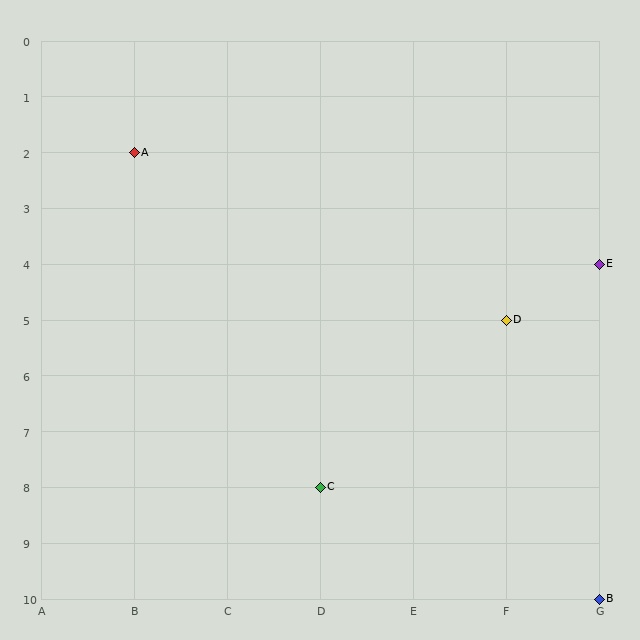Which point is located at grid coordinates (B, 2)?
Point A is at (B, 2).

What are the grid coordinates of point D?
Point D is at grid coordinates (F, 5).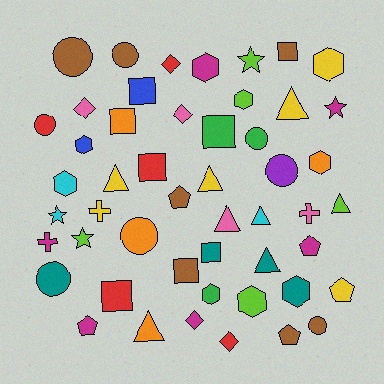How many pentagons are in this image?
There are 5 pentagons.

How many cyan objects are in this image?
There are 3 cyan objects.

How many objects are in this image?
There are 50 objects.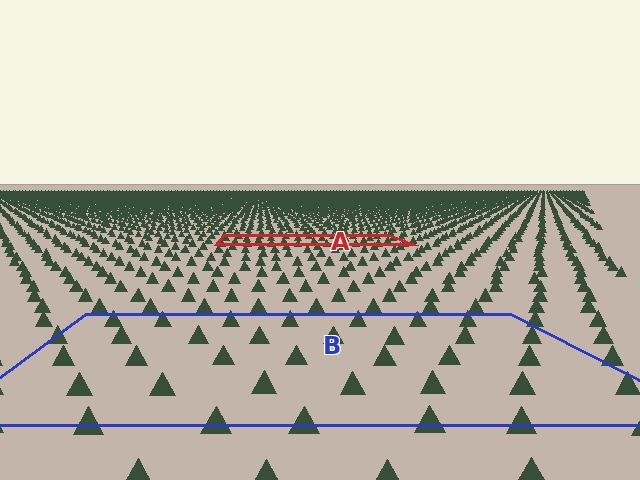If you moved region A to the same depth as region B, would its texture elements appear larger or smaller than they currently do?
They would appear larger. At a closer depth, the same texture elements are projected at a bigger on-screen size.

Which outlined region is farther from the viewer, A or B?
Region A is farther from the viewer — the texture elements inside it appear smaller and more densely packed.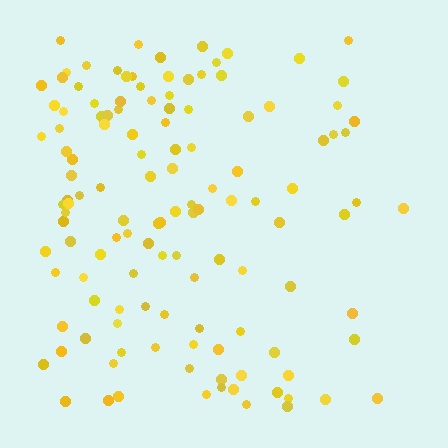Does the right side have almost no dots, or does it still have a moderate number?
Still a moderate number, just noticeably fewer than the left.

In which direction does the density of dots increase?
From right to left, with the left side densest.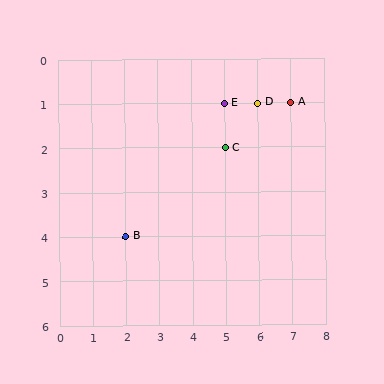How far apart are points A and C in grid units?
Points A and C are 2 columns and 1 row apart (about 2.2 grid units diagonally).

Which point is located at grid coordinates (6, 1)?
Point D is at (6, 1).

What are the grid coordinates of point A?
Point A is at grid coordinates (7, 1).